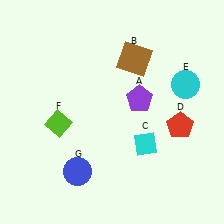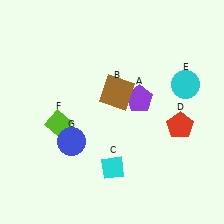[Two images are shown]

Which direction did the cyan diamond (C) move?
The cyan diamond (C) moved left.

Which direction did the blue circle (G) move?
The blue circle (G) moved up.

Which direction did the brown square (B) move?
The brown square (B) moved down.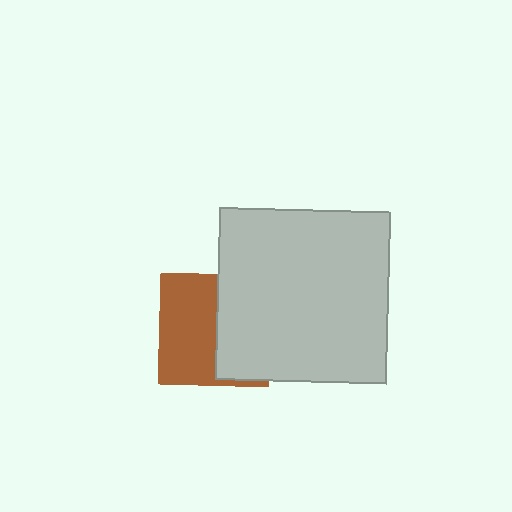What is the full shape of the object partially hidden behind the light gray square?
The partially hidden object is a brown square.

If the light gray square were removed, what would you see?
You would see the complete brown square.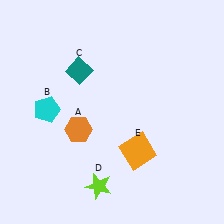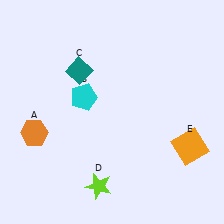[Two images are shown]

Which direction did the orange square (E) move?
The orange square (E) moved right.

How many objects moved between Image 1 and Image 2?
3 objects moved between the two images.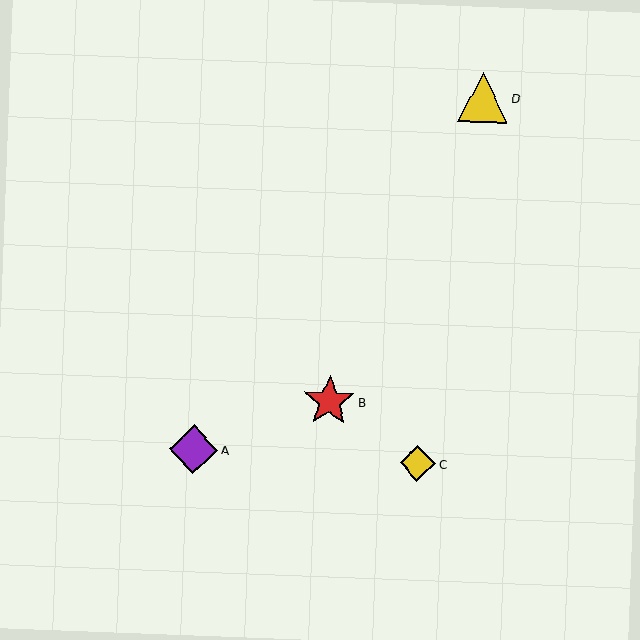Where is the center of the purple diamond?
The center of the purple diamond is at (194, 450).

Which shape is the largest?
The red star (labeled B) is the largest.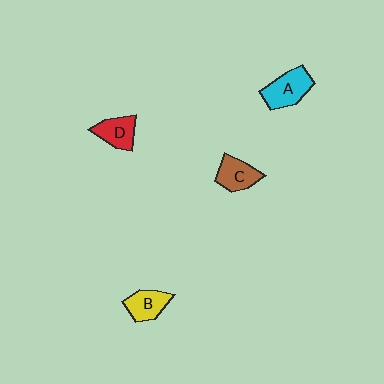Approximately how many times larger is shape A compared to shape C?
Approximately 1.3 times.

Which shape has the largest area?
Shape A (cyan).